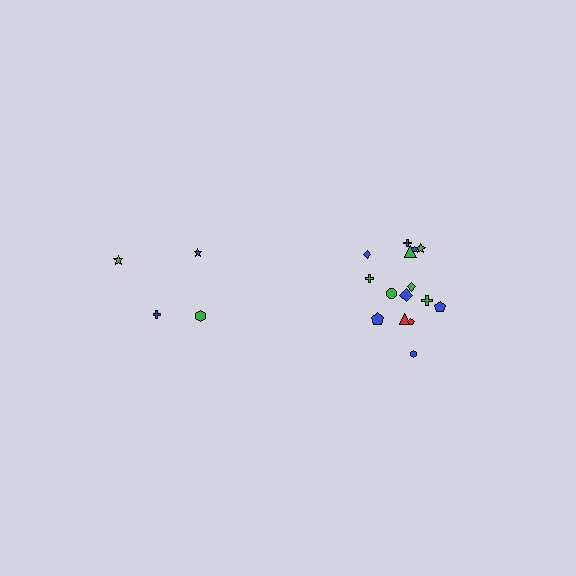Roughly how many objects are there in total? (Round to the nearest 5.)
Roughly 20 objects in total.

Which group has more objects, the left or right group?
The right group.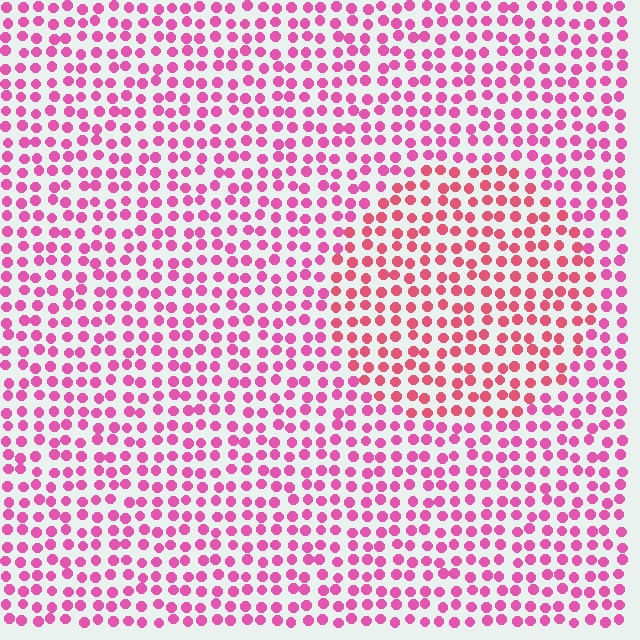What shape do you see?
I see a circle.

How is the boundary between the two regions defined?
The boundary is defined purely by a slight shift in hue (about 23 degrees). Spacing, size, and orientation are identical on both sides.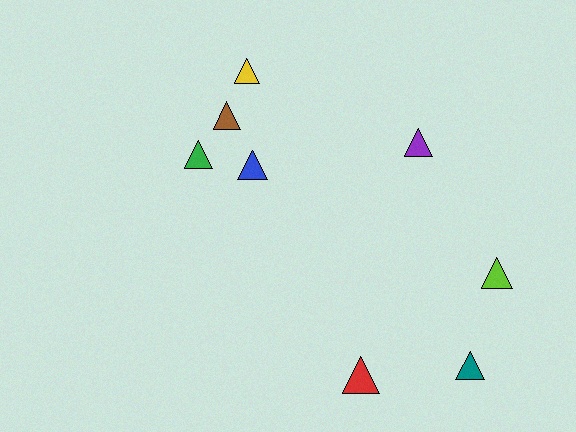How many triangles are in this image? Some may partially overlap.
There are 8 triangles.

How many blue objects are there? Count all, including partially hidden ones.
There is 1 blue object.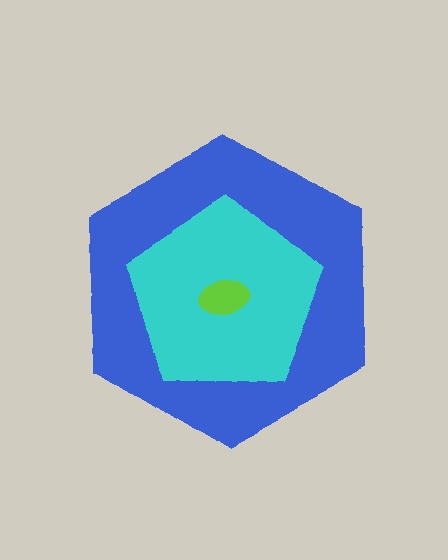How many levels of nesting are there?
3.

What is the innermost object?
The lime ellipse.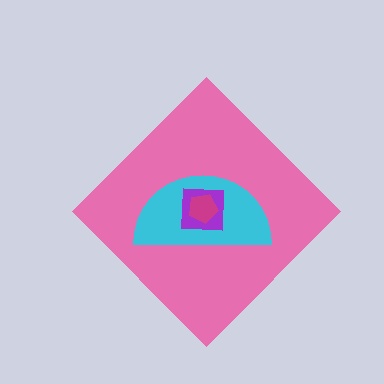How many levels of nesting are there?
4.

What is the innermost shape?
The magenta pentagon.